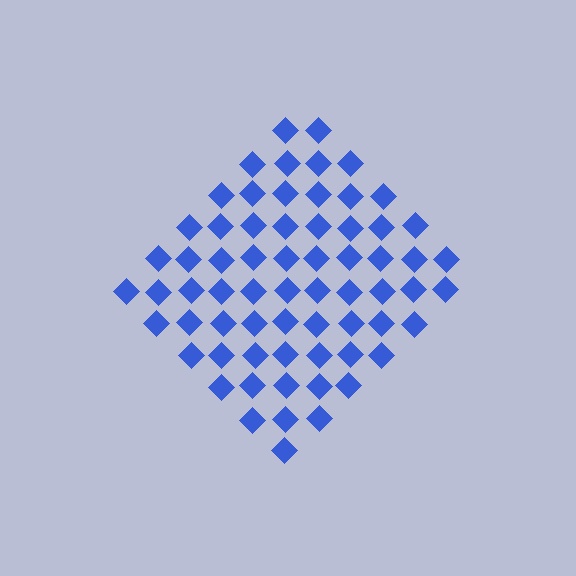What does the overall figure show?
The overall figure shows a diamond.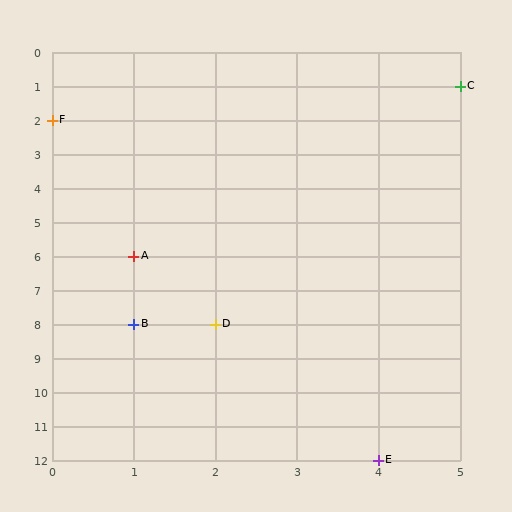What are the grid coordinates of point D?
Point D is at grid coordinates (2, 8).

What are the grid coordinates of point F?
Point F is at grid coordinates (0, 2).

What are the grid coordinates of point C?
Point C is at grid coordinates (5, 1).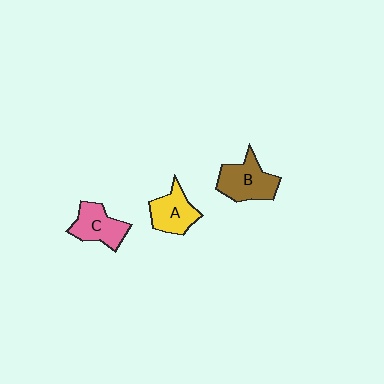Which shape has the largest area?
Shape B (brown).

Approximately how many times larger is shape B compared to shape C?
Approximately 1.2 times.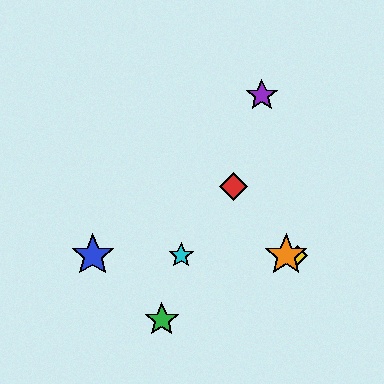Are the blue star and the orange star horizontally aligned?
Yes, both are at y≈255.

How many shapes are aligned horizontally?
4 shapes (the blue star, the yellow diamond, the orange star, the cyan star) are aligned horizontally.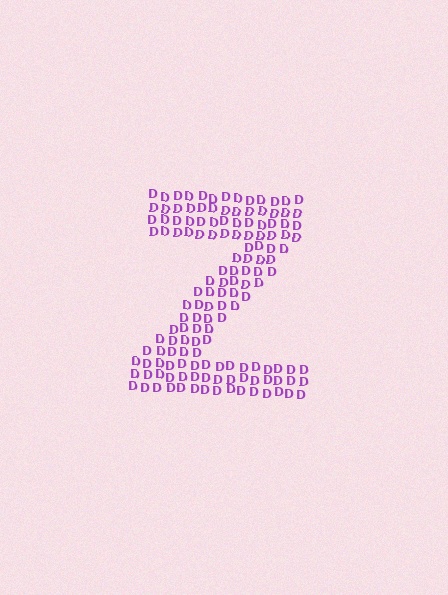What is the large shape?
The large shape is the letter Z.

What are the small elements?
The small elements are letter D's.